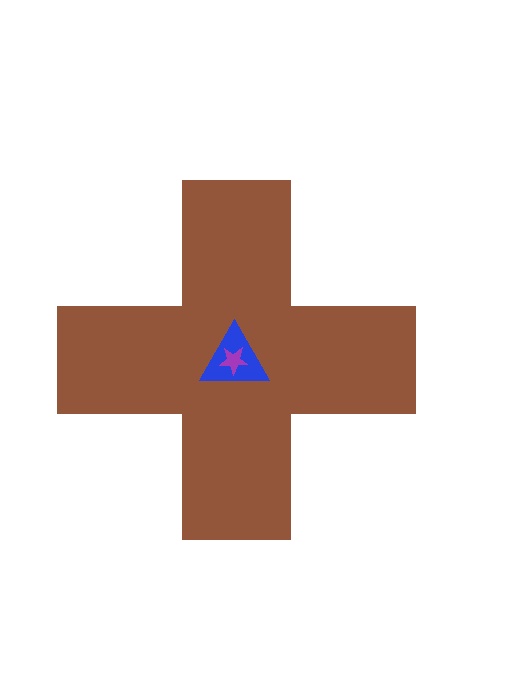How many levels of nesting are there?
3.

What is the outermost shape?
The brown cross.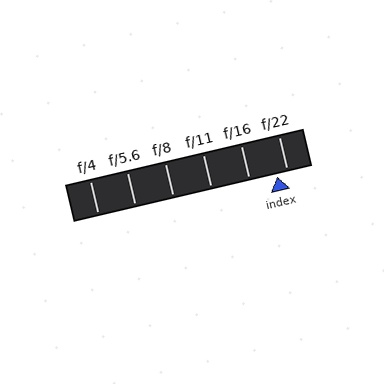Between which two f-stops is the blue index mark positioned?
The index mark is between f/16 and f/22.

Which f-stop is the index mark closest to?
The index mark is closest to f/22.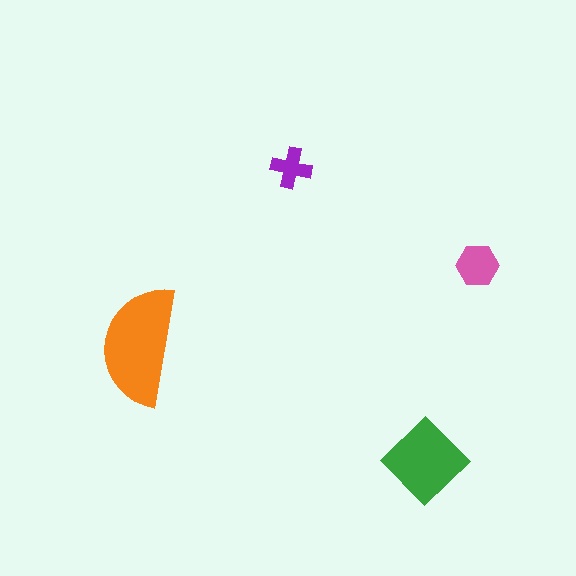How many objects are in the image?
There are 4 objects in the image.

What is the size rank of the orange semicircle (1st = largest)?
1st.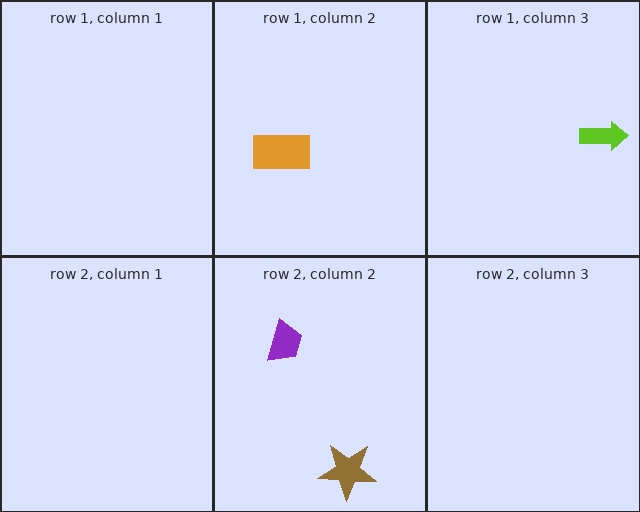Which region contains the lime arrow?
The row 1, column 3 region.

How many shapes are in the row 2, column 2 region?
2.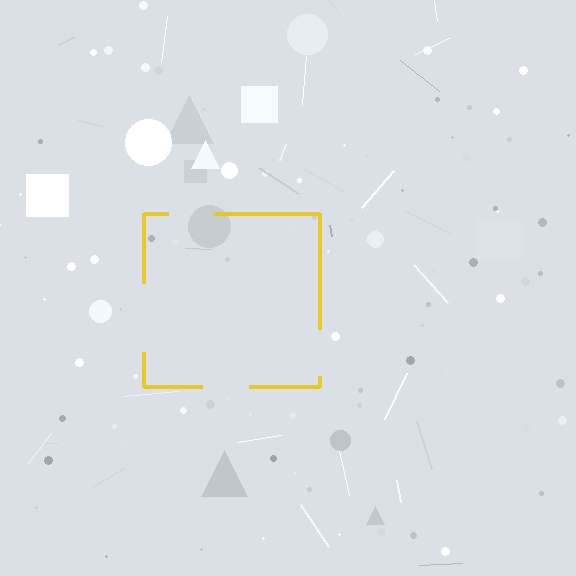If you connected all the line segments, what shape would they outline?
They would outline a square.